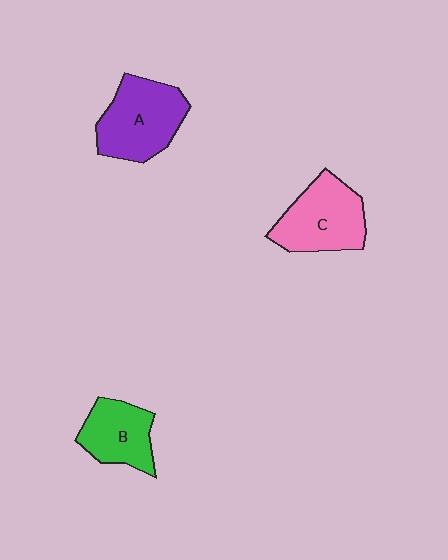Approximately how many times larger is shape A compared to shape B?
Approximately 1.4 times.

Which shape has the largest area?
Shape A (purple).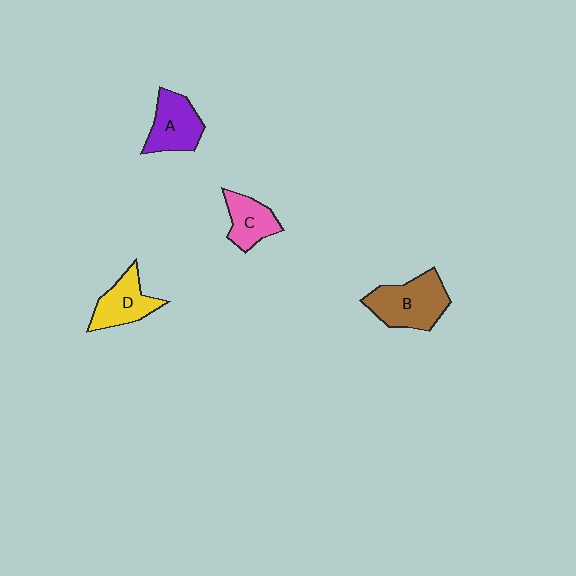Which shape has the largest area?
Shape B (brown).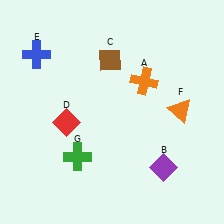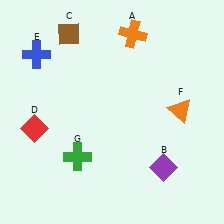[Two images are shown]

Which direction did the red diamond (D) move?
The red diamond (D) moved left.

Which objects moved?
The objects that moved are: the orange cross (A), the brown diamond (C), the red diamond (D).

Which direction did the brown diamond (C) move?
The brown diamond (C) moved left.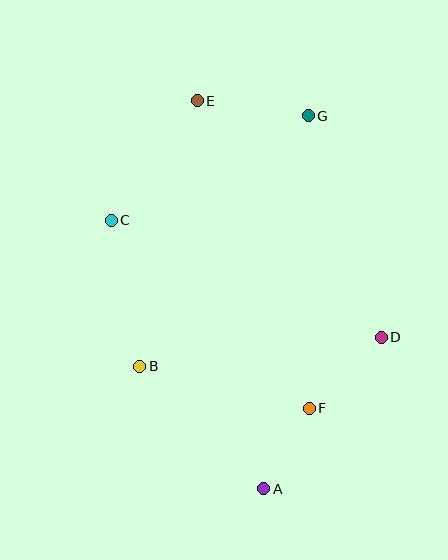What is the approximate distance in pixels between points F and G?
The distance between F and G is approximately 292 pixels.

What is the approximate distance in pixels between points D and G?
The distance between D and G is approximately 233 pixels.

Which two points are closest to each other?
Points A and F are closest to each other.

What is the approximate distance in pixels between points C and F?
The distance between C and F is approximately 273 pixels.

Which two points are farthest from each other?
Points A and E are farthest from each other.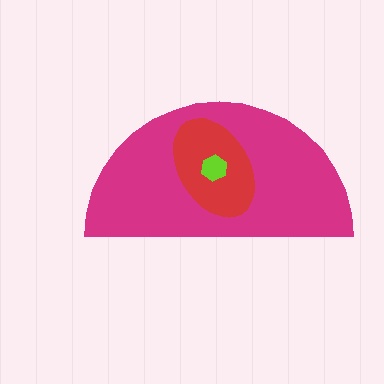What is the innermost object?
The lime hexagon.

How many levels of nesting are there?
3.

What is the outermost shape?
The magenta semicircle.